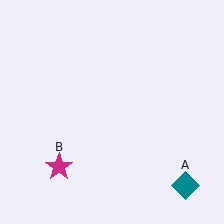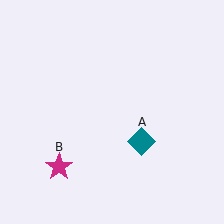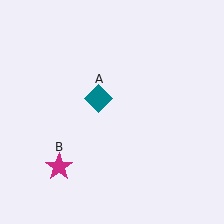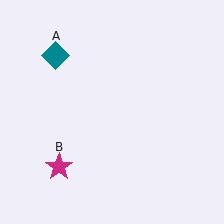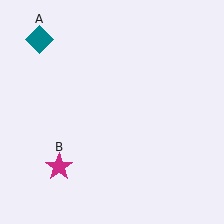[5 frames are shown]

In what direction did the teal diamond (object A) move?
The teal diamond (object A) moved up and to the left.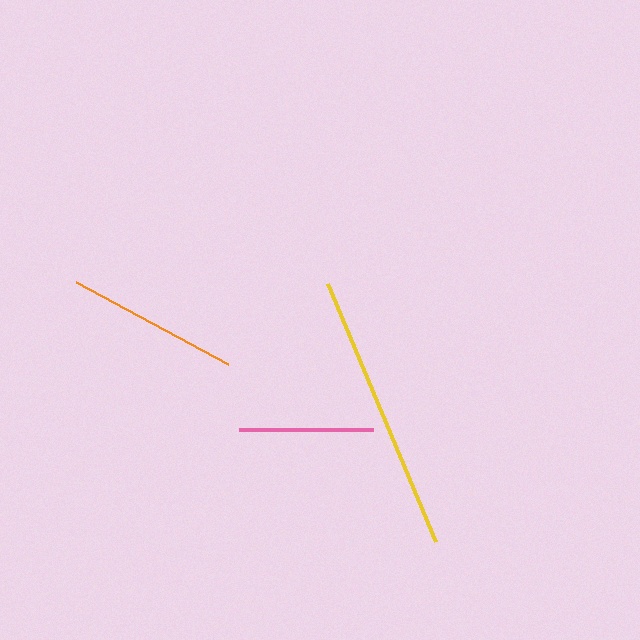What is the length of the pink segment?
The pink segment is approximately 134 pixels long.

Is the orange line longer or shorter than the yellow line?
The yellow line is longer than the orange line.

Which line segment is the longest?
The yellow line is the longest at approximately 280 pixels.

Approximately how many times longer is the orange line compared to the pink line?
The orange line is approximately 1.3 times the length of the pink line.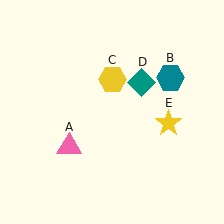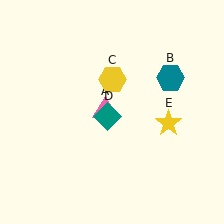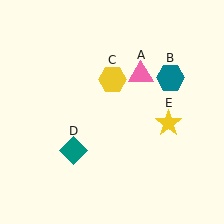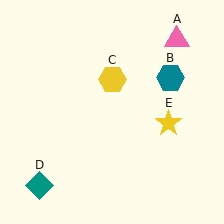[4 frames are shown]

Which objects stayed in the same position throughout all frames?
Teal hexagon (object B) and yellow hexagon (object C) and yellow star (object E) remained stationary.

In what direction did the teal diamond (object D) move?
The teal diamond (object D) moved down and to the left.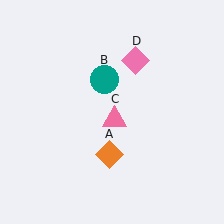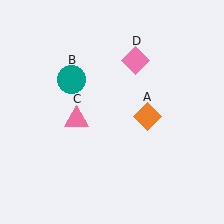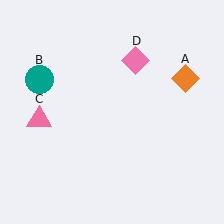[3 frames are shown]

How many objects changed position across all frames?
3 objects changed position: orange diamond (object A), teal circle (object B), pink triangle (object C).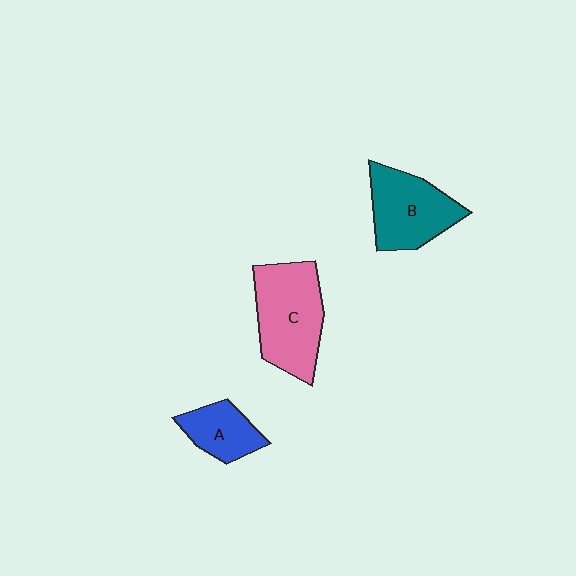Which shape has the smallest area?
Shape A (blue).